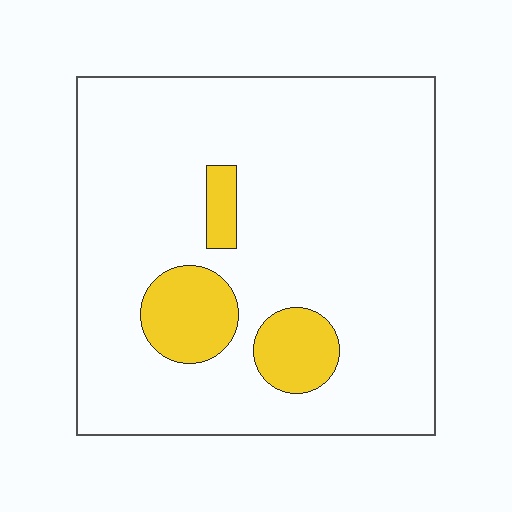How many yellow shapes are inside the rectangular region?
3.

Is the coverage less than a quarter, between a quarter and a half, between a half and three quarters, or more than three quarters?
Less than a quarter.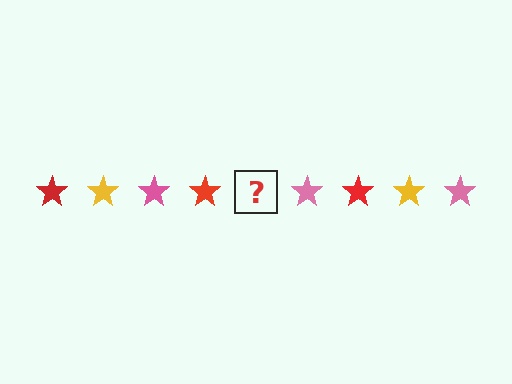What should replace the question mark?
The question mark should be replaced with a yellow star.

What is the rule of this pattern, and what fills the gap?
The rule is that the pattern cycles through red, yellow, pink stars. The gap should be filled with a yellow star.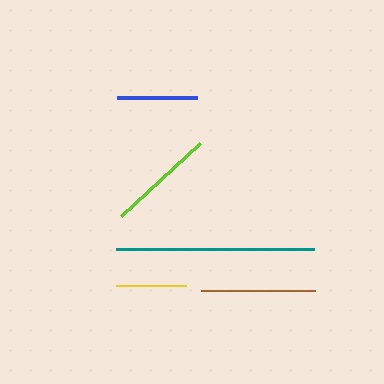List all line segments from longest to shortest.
From longest to shortest: teal, brown, lime, blue, yellow.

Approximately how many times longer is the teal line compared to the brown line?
The teal line is approximately 1.7 times the length of the brown line.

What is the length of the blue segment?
The blue segment is approximately 81 pixels long.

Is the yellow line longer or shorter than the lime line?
The lime line is longer than the yellow line.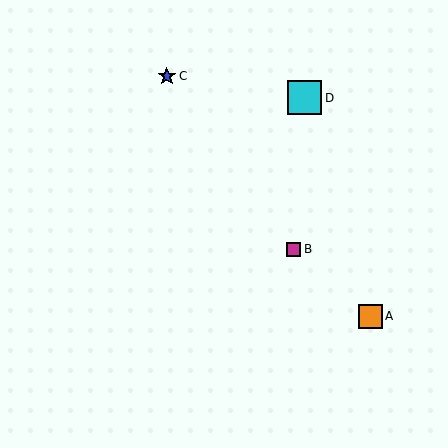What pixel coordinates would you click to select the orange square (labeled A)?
Click at (370, 316) to select the orange square A.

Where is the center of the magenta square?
The center of the magenta square is at (294, 249).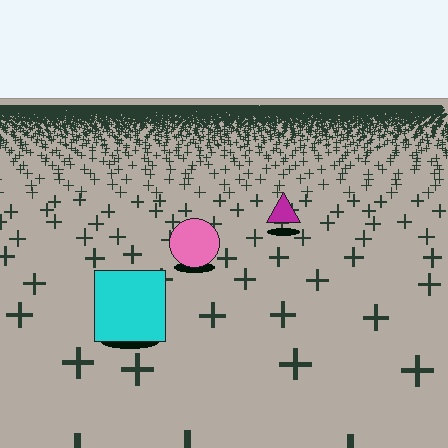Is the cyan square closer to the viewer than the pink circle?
Yes. The cyan square is closer — you can tell from the texture gradient: the ground texture is coarser near it.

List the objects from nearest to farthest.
From nearest to farthest: the cyan square, the pink circle, the magenta triangle.